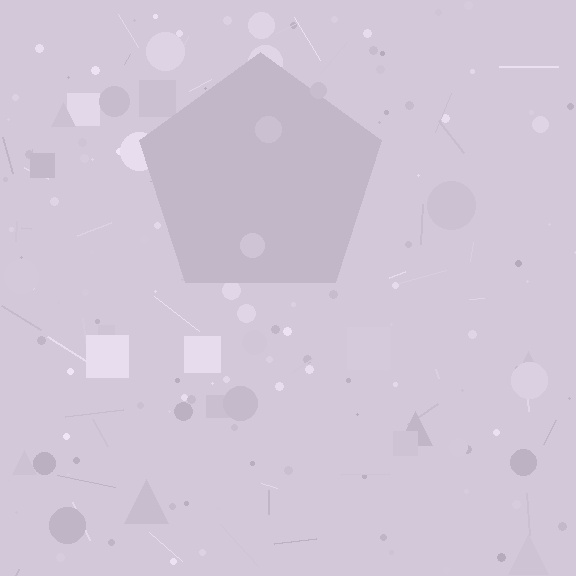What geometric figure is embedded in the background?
A pentagon is embedded in the background.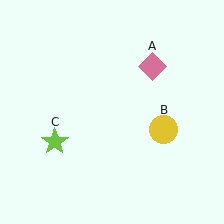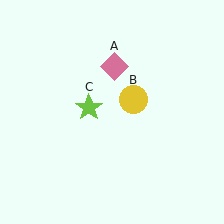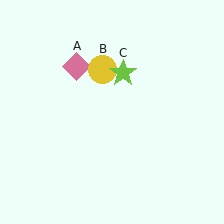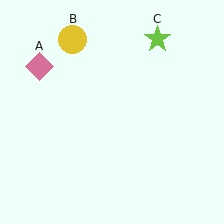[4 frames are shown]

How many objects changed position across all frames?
3 objects changed position: pink diamond (object A), yellow circle (object B), lime star (object C).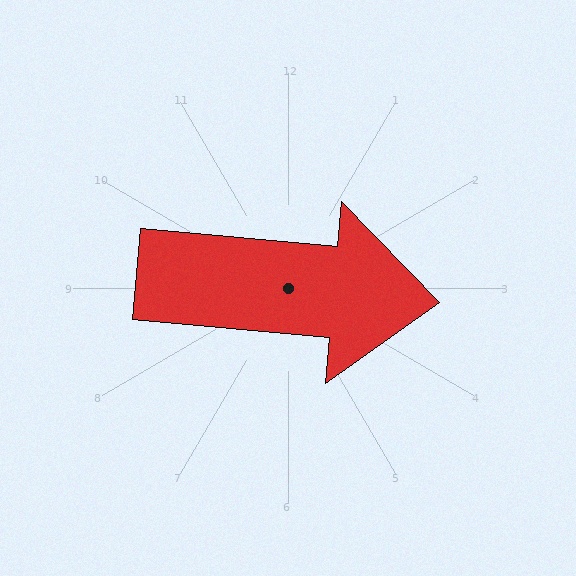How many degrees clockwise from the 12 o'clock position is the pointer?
Approximately 95 degrees.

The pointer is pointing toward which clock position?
Roughly 3 o'clock.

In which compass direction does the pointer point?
East.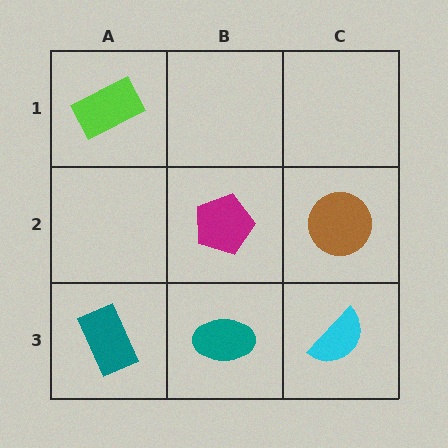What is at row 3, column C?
A cyan semicircle.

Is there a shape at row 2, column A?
No, that cell is empty.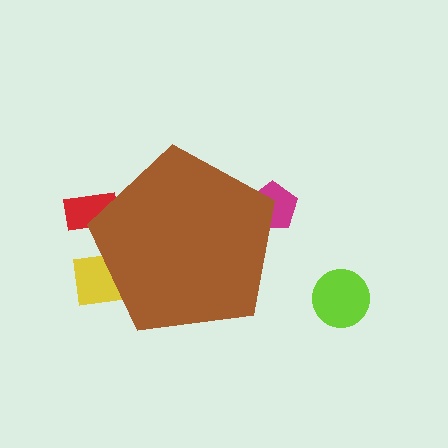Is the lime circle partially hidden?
No, the lime circle is fully visible.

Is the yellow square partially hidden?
Yes, the yellow square is partially hidden behind the brown pentagon.